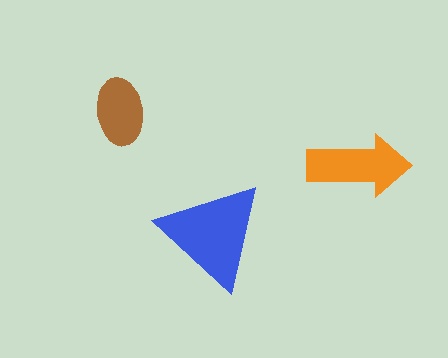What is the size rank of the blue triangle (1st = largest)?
1st.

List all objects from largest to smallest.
The blue triangle, the orange arrow, the brown ellipse.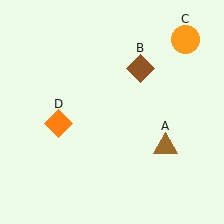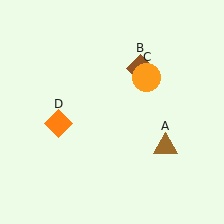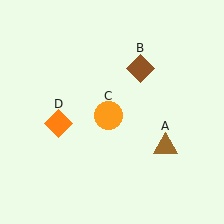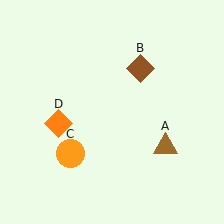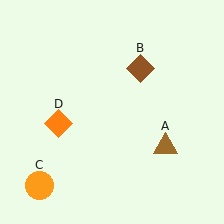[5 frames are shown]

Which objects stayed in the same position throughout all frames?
Brown triangle (object A) and brown diamond (object B) and orange diamond (object D) remained stationary.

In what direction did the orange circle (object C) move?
The orange circle (object C) moved down and to the left.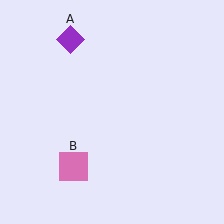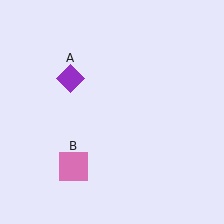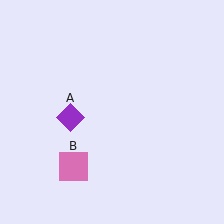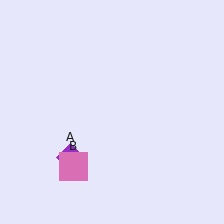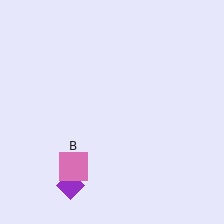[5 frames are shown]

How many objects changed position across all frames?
1 object changed position: purple diamond (object A).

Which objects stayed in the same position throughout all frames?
Pink square (object B) remained stationary.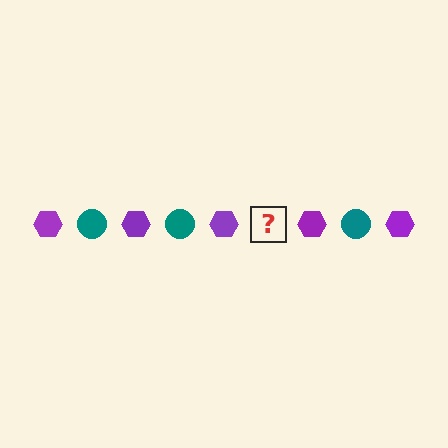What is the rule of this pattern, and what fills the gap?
The rule is that the pattern alternates between purple hexagon and teal circle. The gap should be filled with a teal circle.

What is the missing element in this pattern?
The missing element is a teal circle.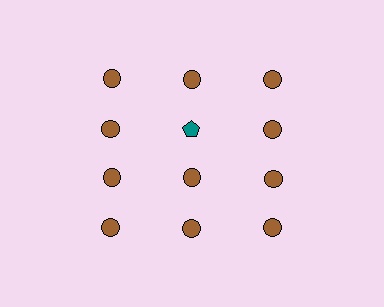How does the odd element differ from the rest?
It differs in both color (teal instead of brown) and shape (pentagon instead of circle).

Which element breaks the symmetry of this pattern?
The teal pentagon in the second row, second from left column breaks the symmetry. All other shapes are brown circles.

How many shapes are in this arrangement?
There are 12 shapes arranged in a grid pattern.